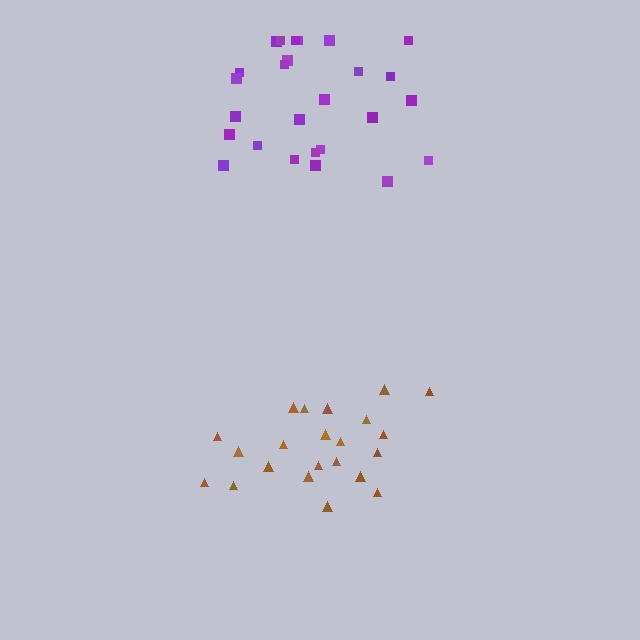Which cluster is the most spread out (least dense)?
Purple.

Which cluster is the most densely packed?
Brown.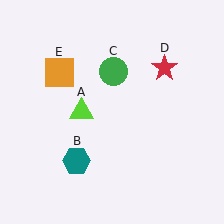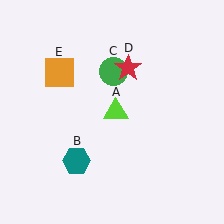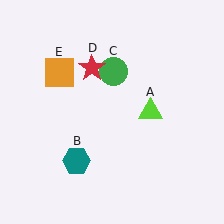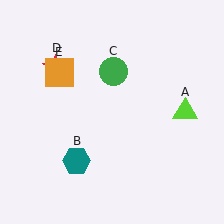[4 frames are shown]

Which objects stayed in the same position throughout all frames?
Teal hexagon (object B) and green circle (object C) and orange square (object E) remained stationary.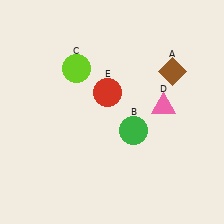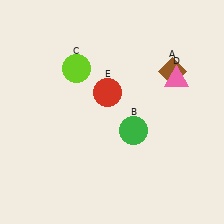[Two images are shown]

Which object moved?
The pink triangle (D) moved up.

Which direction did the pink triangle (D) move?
The pink triangle (D) moved up.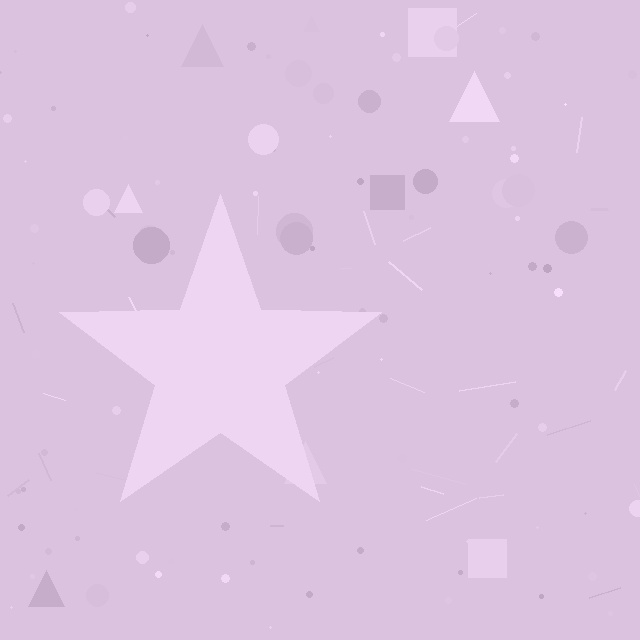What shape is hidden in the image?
A star is hidden in the image.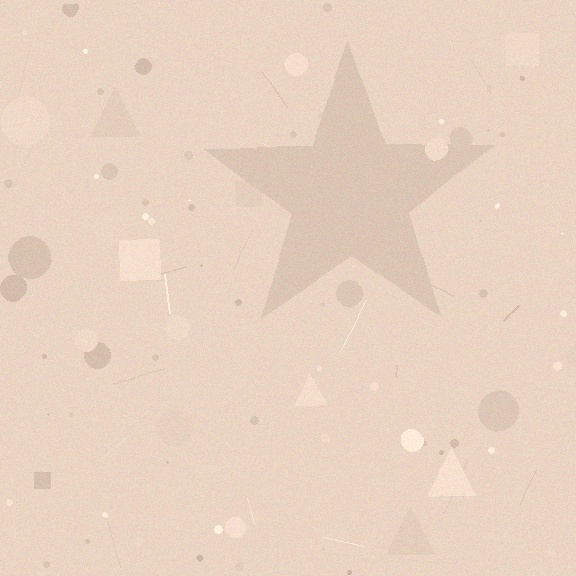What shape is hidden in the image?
A star is hidden in the image.